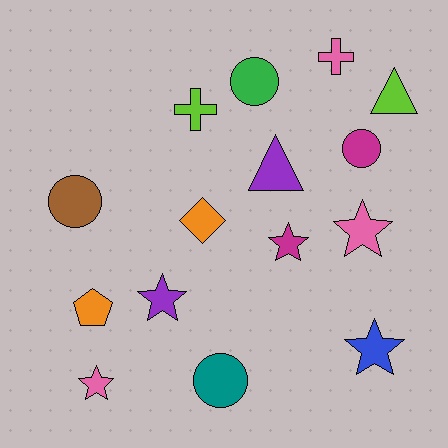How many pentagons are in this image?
There is 1 pentagon.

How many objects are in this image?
There are 15 objects.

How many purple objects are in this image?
There are 2 purple objects.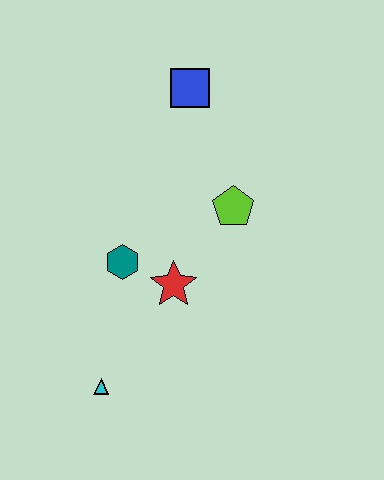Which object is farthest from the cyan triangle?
The blue square is farthest from the cyan triangle.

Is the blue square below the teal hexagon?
No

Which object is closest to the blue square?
The lime pentagon is closest to the blue square.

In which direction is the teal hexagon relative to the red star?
The teal hexagon is to the left of the red star.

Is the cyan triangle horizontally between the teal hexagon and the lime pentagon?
No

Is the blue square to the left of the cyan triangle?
No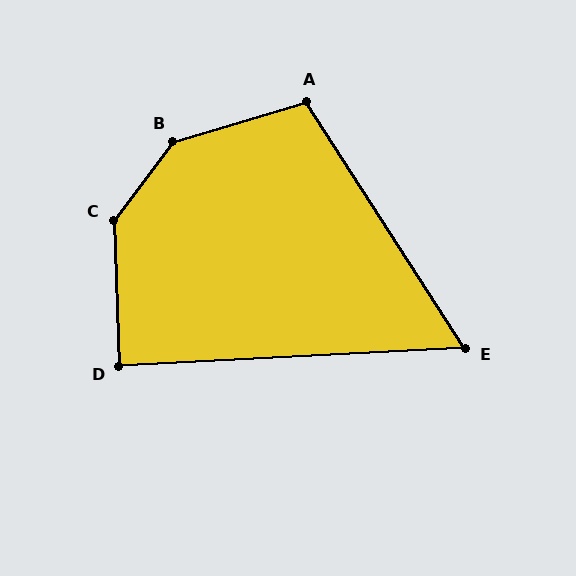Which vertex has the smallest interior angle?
E, at approximately 60 degrees.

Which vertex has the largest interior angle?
B, at approximately 143 degrees.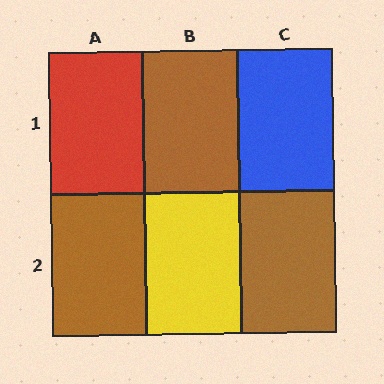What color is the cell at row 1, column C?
Blue.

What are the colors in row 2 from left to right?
Brown, yellow, brown.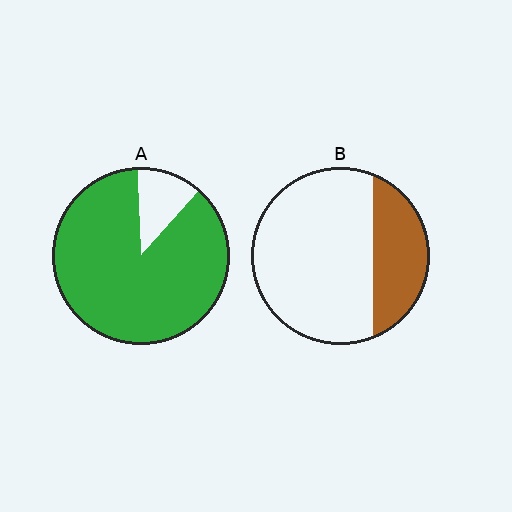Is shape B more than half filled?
No.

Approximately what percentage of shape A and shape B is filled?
A is approximately 90% and B is approximately 25%.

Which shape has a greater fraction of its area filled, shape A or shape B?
Shape A.